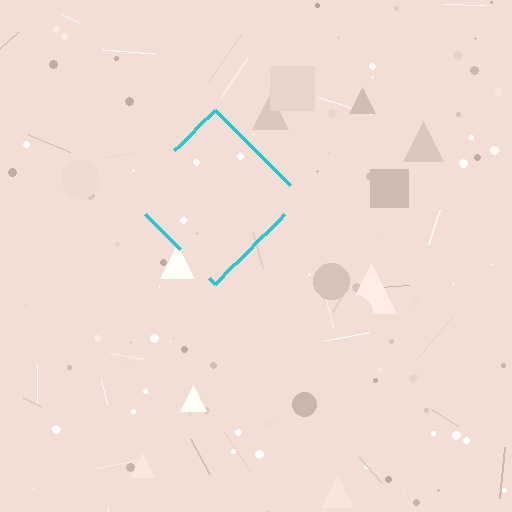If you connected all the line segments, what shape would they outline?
They would outline a diamond.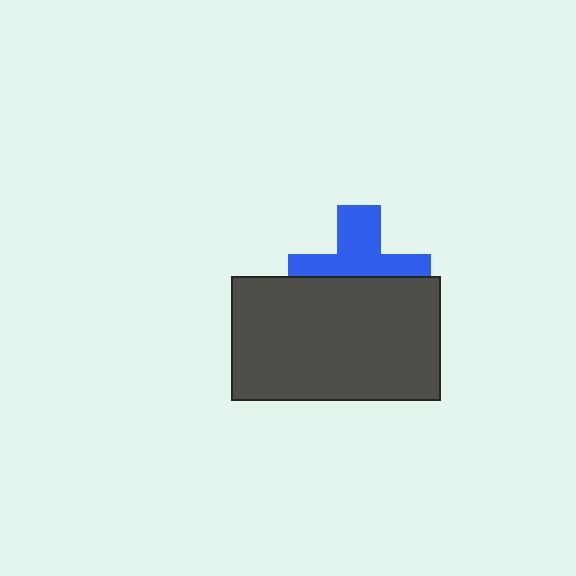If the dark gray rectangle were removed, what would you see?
You would see the complete blue cross.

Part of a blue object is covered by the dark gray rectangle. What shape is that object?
It is a cross.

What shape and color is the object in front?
The object in front is a dark gray rectangle.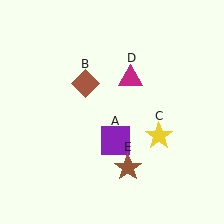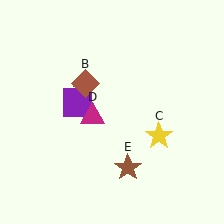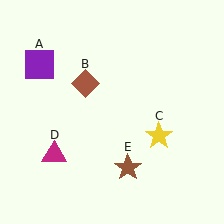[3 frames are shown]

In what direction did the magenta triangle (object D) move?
The magenta triangle (object D) moved down and to the left.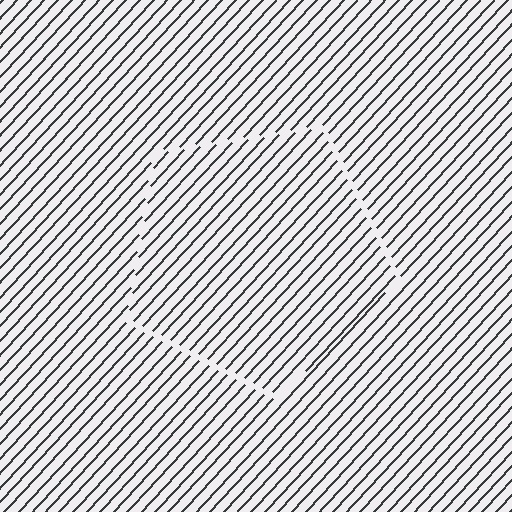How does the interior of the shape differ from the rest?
The interior of the shape contains the same grating, shifted by half a period — the contour is defined by the phase discontinuity where line-ends from the inner and outer gratings abut.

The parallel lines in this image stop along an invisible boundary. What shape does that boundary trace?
An illusory pentagon. The interior of the shape contains the same grating, shifted by half a period — the contour is defined by the phase discontinuity where line-ends from the inner and outer gratings abut.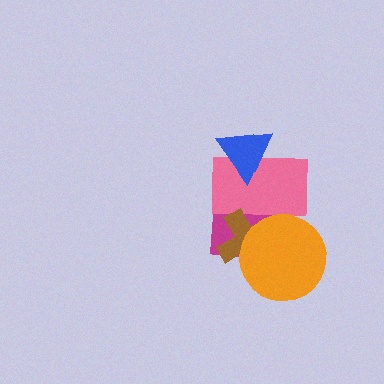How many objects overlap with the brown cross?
3 objects overlap with the brown cross.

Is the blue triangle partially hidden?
No, no other shape covers it.